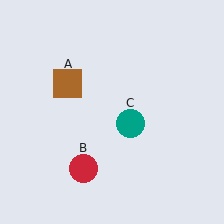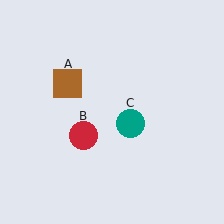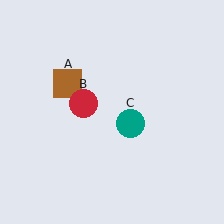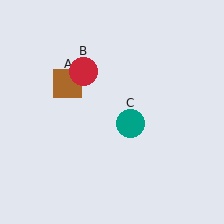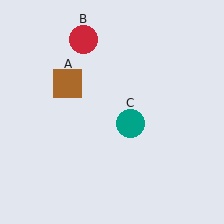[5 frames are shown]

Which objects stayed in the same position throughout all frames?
Brown square (object A) and teal circle (object C) remained stationary.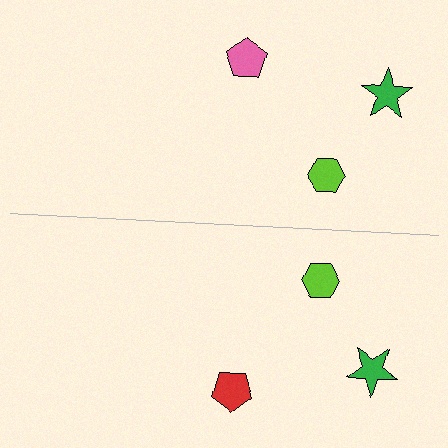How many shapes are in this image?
There are 6 shapes in this image.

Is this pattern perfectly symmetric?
No, the pattern is not perfectly symmetric. The red pentagon on the bottom side breaks the symmetry — its mirror counterpart is pink.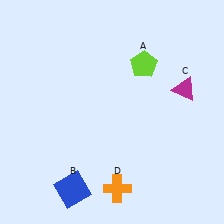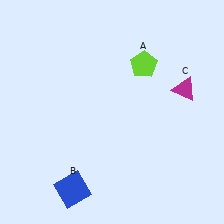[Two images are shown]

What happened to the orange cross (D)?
The orange cross (D) was removed in Image 2. It was in the bottom-right area of Image 1.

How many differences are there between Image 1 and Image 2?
There is 1 difference between the two images.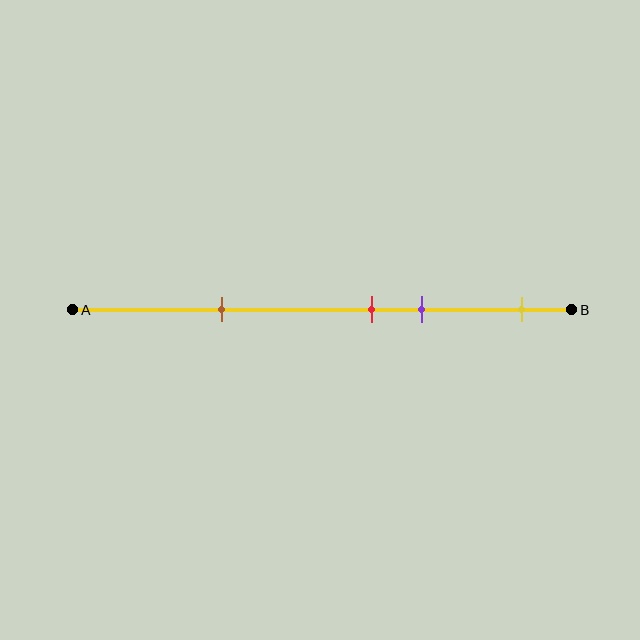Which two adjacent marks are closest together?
The red and purple marks are the closest adjacent pair.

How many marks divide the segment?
There are 4 marks dividing the segment.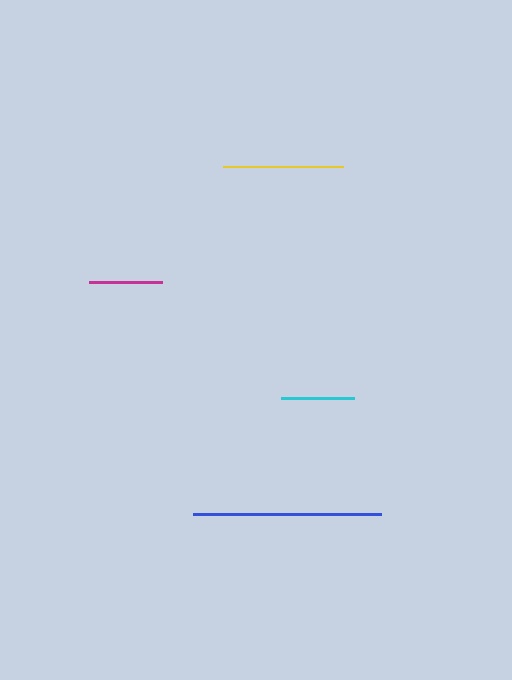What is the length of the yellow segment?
The yellow segment is approximately 121 pixels long.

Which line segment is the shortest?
The cyan line is the shortest at approximately 72 pixels.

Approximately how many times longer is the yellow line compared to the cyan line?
The yellow line is approximately 1.7 times the length of the cyan line.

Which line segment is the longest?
The blue line is the longest at approximately 188 pixels.